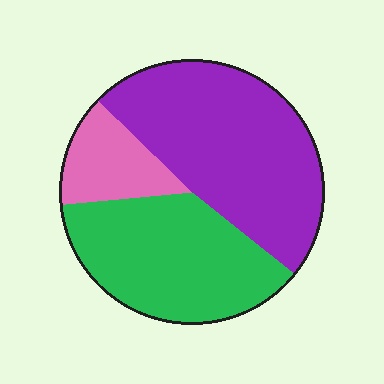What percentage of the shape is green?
Green covers about 40% of the shape.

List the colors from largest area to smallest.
From largest to smallest: purple, green, pink.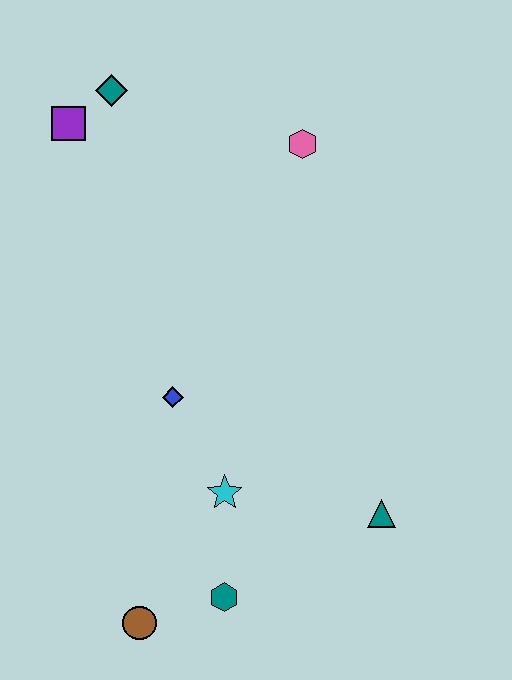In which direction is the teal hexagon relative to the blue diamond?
The teal hexagon is below the blue diamond.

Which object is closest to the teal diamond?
The purple square is closest to the teal diamond.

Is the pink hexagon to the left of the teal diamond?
No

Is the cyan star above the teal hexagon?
Yes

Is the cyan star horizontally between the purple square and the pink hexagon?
Yes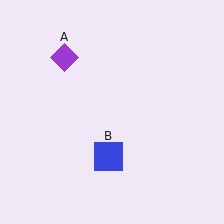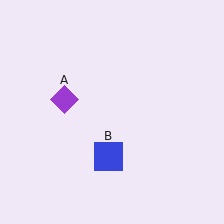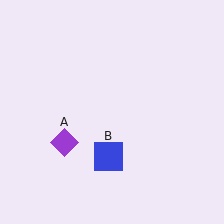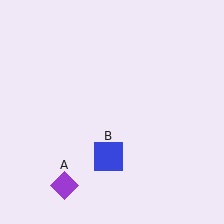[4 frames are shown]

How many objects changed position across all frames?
1 object changed position: purple diamond (object A).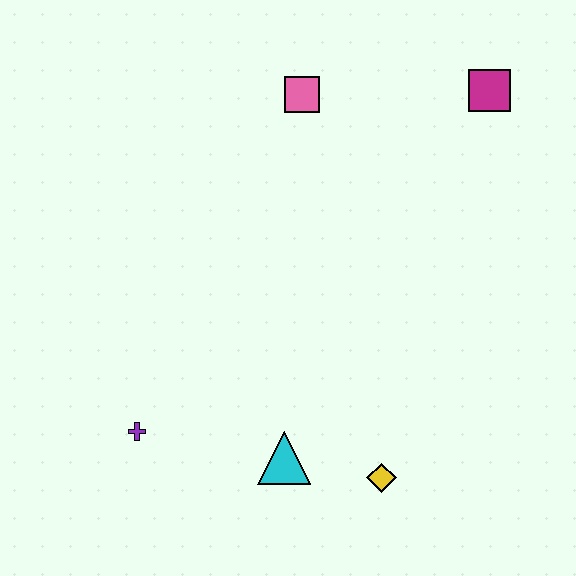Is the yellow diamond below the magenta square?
Yes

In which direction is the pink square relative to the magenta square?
The pink square is to the left of the magenta square.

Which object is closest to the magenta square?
The pink square is closest to the magenta square.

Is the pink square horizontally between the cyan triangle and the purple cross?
No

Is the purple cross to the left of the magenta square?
Yes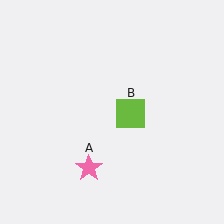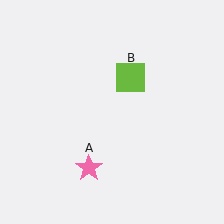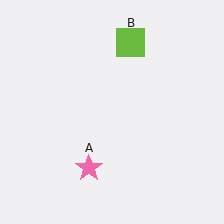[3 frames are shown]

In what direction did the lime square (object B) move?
The lime square (object B) moved up.